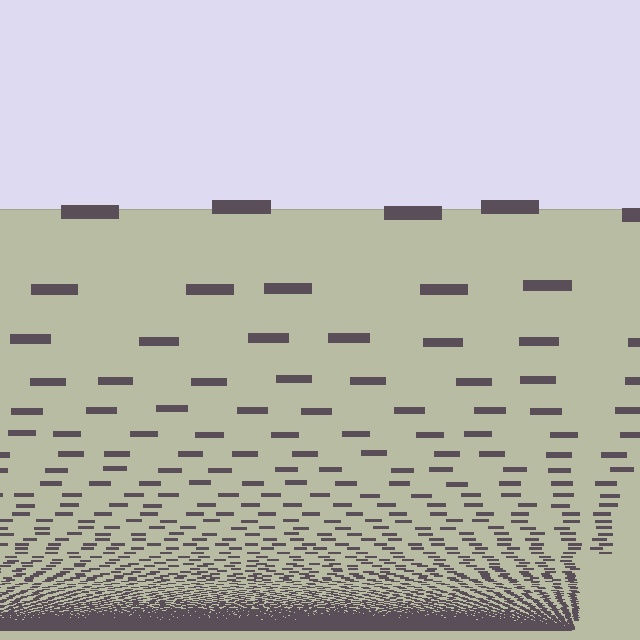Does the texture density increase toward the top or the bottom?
Density increases toward the bottom.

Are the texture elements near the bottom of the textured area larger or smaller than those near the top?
Smaller. The gradient is inverted — elements near the bottom are smaller and denser.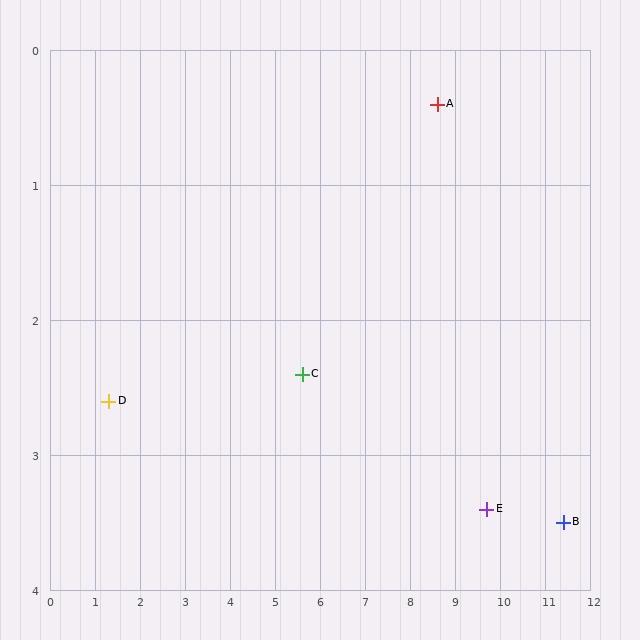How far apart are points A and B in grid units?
Points A and B are about 4.2 grid units apart.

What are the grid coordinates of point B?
Point B is at approximately (11.4, 3.5).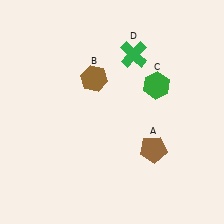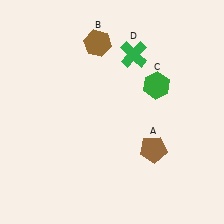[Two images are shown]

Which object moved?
The brown hexagon (B) moved up.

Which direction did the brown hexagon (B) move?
The brown hexagon (B) moved up.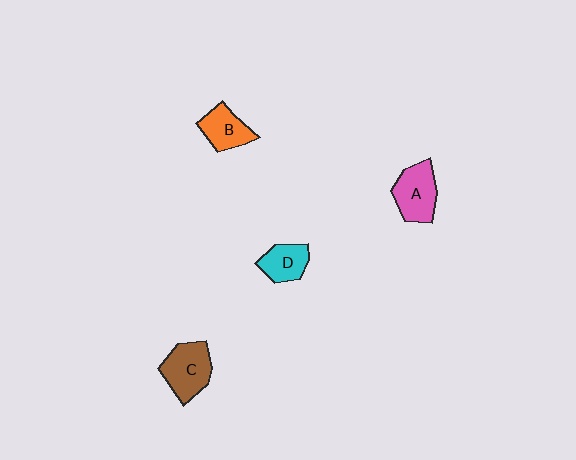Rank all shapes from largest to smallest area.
From largest to smallest: C (brown), A (pink), B (orange), D (cyan).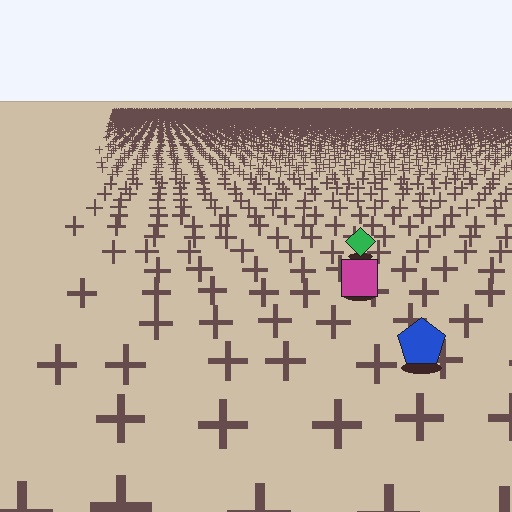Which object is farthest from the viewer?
The green diamond is farthest from the viewer. It appears smaller and the ground texture around it is denser.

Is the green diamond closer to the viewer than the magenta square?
No. The magenta square is closer — you can tell from the texture gradient: the ground texture is coarser near it.